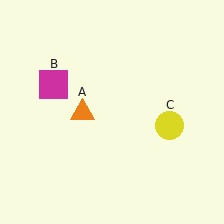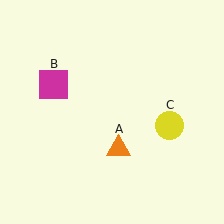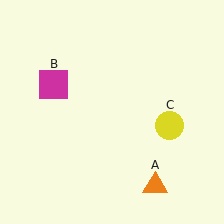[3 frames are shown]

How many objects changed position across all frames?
1 object changed position: orange triangle (object A).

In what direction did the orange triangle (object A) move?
The orange triangle (object A) moved down and to the right.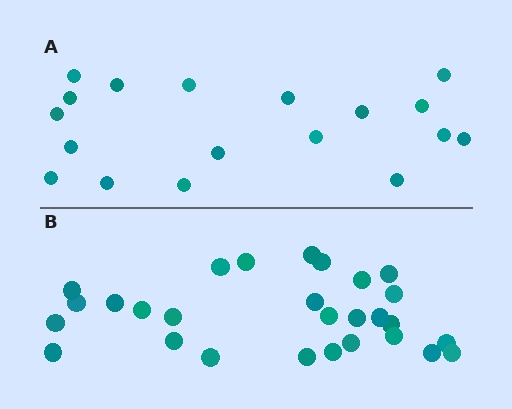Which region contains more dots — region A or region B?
Region B (the bottom region) has more dots.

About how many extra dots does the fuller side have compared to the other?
Region B has roughly 10 or so more dots than region A.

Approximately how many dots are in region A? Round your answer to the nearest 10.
About 20 dots. (The exact count is 18, which rounds to 20.)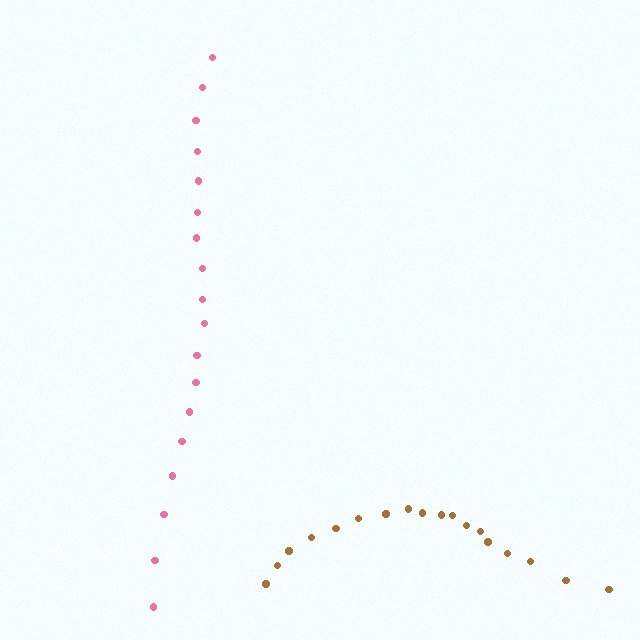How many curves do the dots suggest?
There are 2 distinct paths.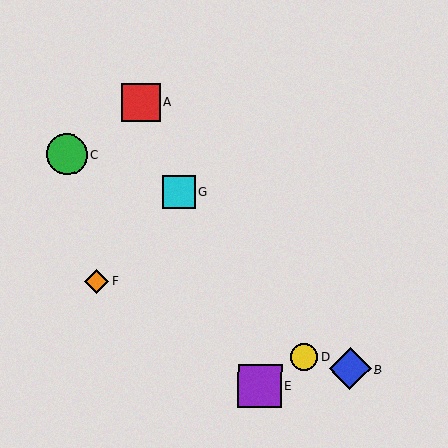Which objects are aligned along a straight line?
Objects A, E, G are aligned along a straight line.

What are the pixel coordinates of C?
Object C is at (67, 154).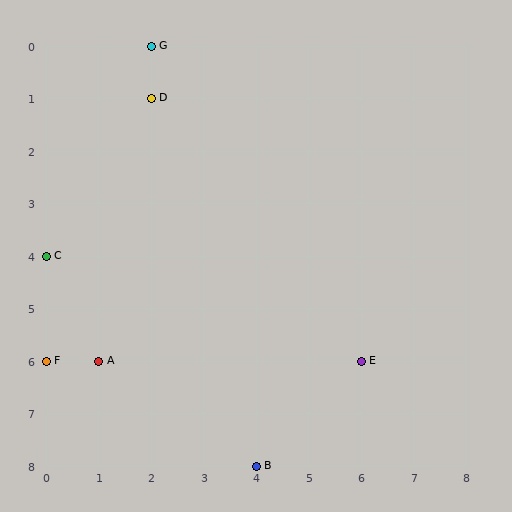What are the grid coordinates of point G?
Point G is at grid coordinates (2, 0).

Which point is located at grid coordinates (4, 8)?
Point B is at (4, 8).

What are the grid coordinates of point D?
Point D is at grid coordinates (2, 1).